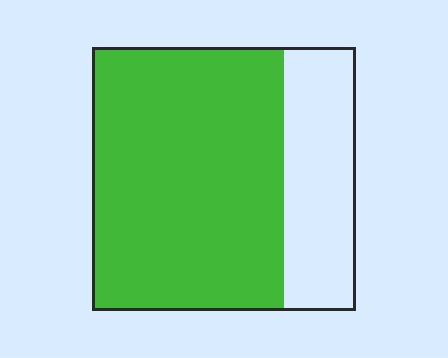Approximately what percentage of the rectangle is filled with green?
Approximately 75%.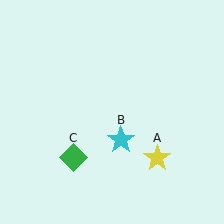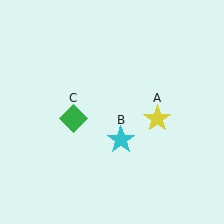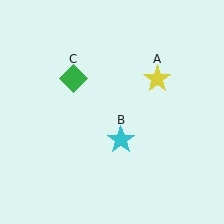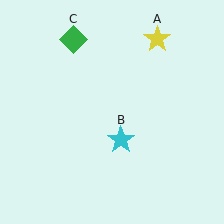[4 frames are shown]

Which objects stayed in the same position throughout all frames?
Cyan star (object B) remained stationary.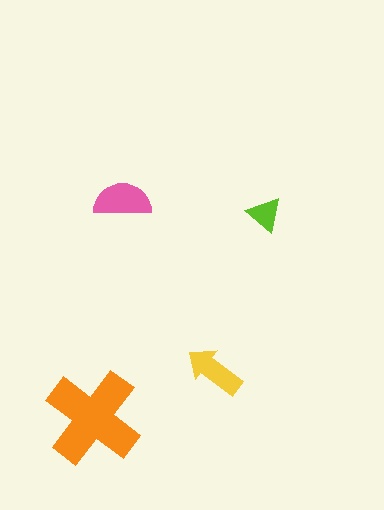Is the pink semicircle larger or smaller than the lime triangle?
Larger.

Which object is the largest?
The orange cross.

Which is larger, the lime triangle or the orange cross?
The orange cross.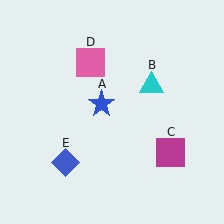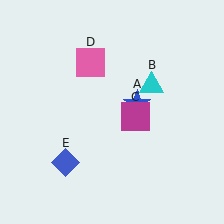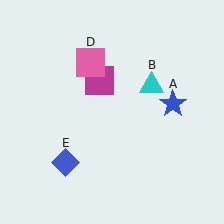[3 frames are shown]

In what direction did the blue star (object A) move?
The blue star (object A) moved right.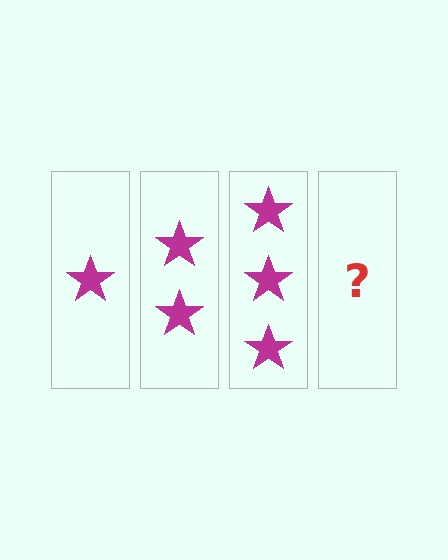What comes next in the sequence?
The next element should be 4 stars.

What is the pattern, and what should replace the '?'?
The pattern is that each step adds one more star. The '?' should be 4 stars.